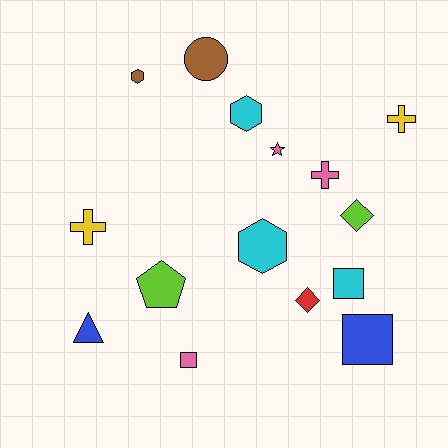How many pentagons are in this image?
There is 1 pentagon.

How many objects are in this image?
There are 15 objects.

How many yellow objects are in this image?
There are 2 yellow objects.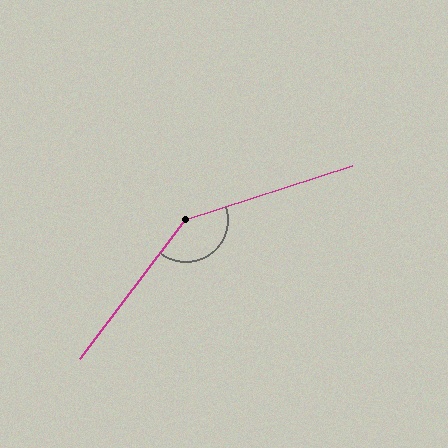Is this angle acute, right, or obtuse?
It is obtuse.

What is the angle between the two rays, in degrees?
Approximately 145 degrees.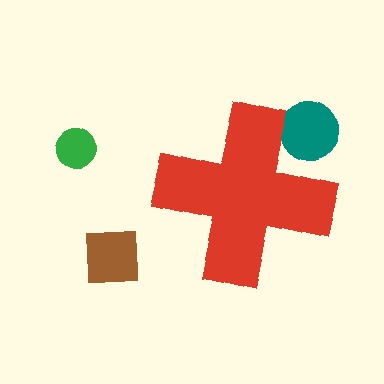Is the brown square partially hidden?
No, the brown square is fully visible.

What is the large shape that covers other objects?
A red cross.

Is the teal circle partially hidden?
Yes, the teal circle is partially hidden behind the red cross.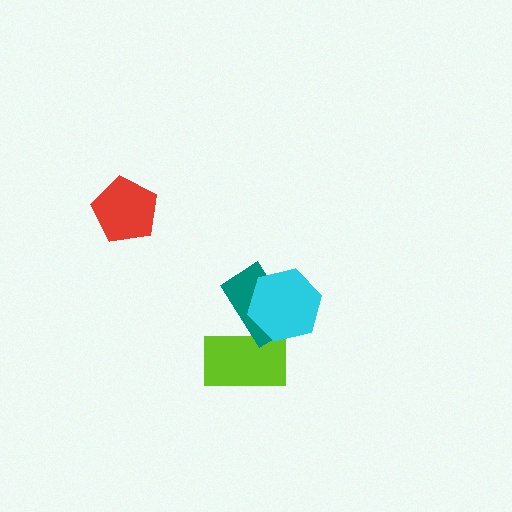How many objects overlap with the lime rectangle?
2 objects overlap with the lime rectangle.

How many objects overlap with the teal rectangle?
2 objects overlap with the teal rectangle.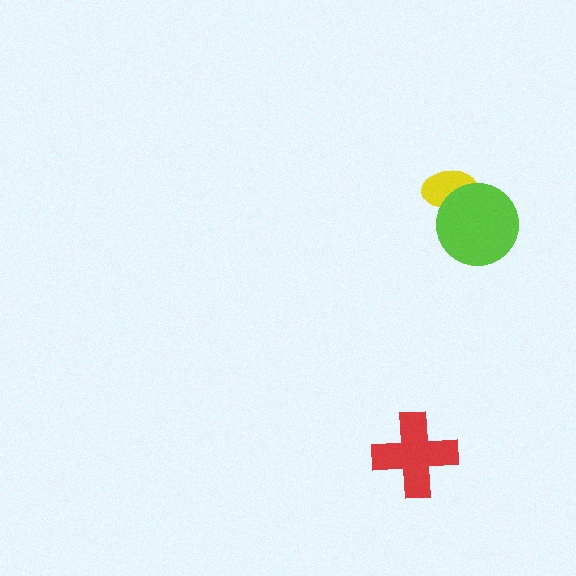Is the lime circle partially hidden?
No, no other shape covers it.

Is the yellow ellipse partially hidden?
Yes, it is partially covered by another shape.